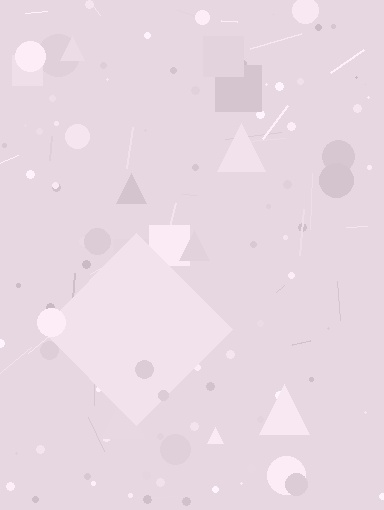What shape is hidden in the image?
A diamond is hidden in the image.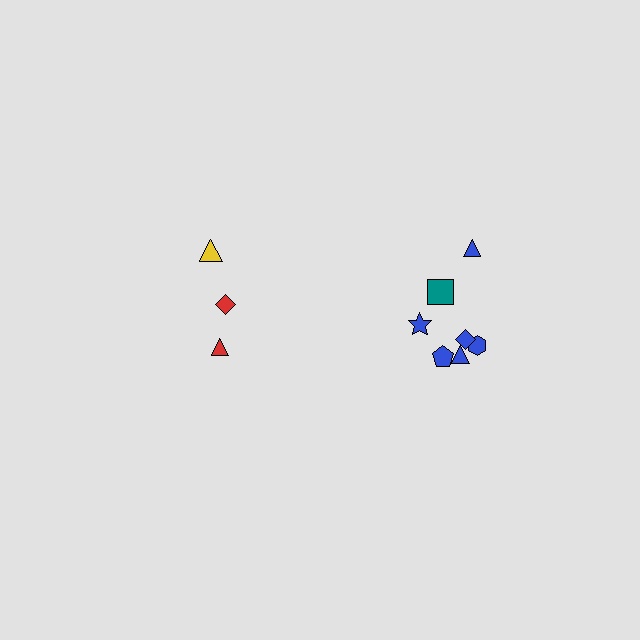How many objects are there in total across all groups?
There are 10 objects.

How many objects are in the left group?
There are 3 objects.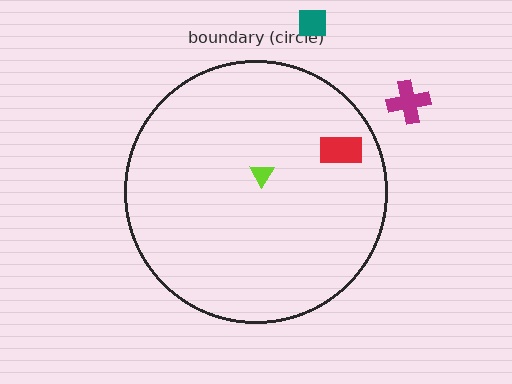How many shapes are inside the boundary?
2 inside, 2 outside.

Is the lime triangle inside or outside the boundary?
Inside.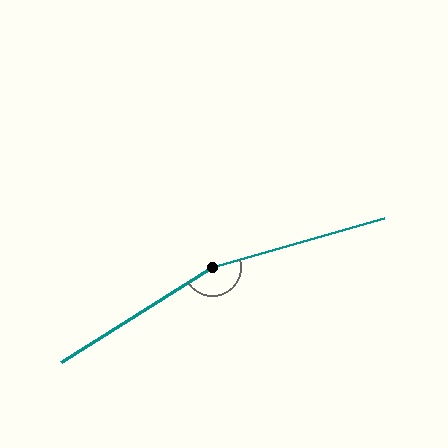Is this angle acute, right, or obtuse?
It is obtuse.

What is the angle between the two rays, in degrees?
Approximately 164 degrees.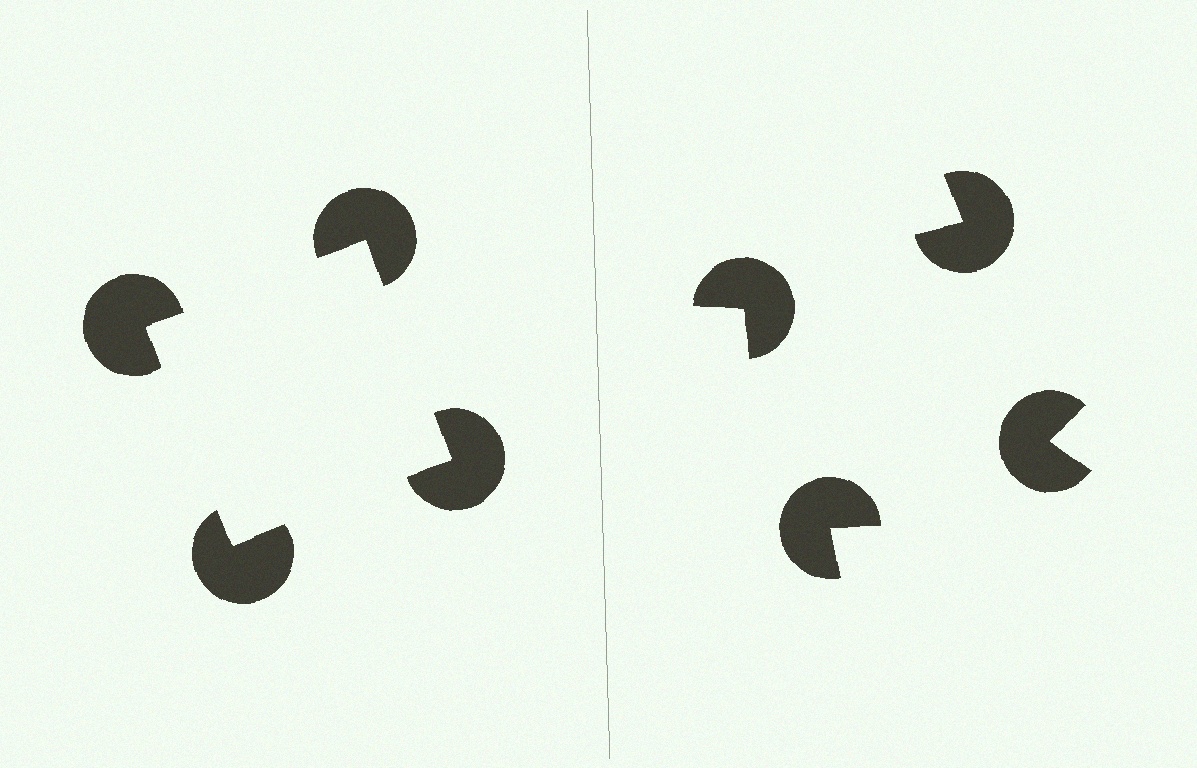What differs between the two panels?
The pac-man discs are positioned identically on both sides; only the wedge orientations differ. On the left they align to a square; on the right they are misaligned.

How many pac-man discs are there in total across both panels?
8 — 4 on each side.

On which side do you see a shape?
An illusory square appears on the left side. On the right side the wedge cuts are rotated, so no coherent shape forms.